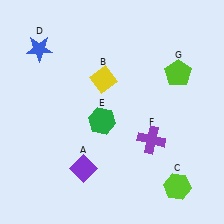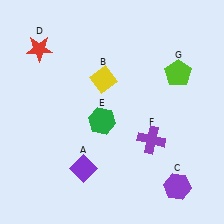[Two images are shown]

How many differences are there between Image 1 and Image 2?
There are 2 differences between the two images.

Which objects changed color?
C changed from lime to purple. D changed from blue to red.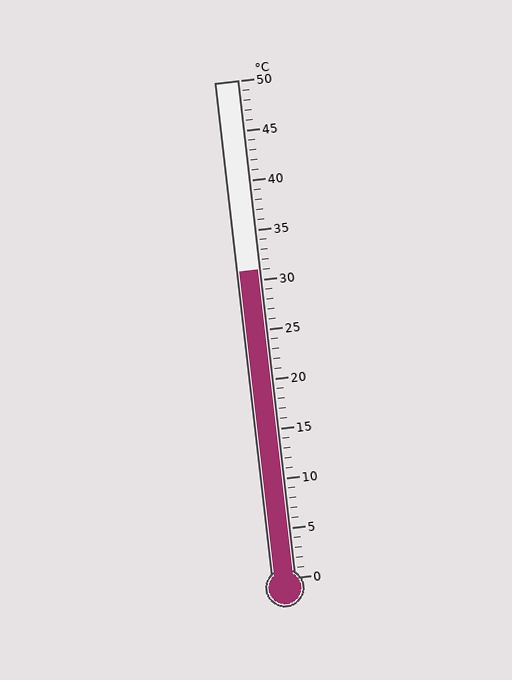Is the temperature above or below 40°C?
The temperature is below 40°C.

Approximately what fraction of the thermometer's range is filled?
The thermometer is filled to approximately 60% of its range.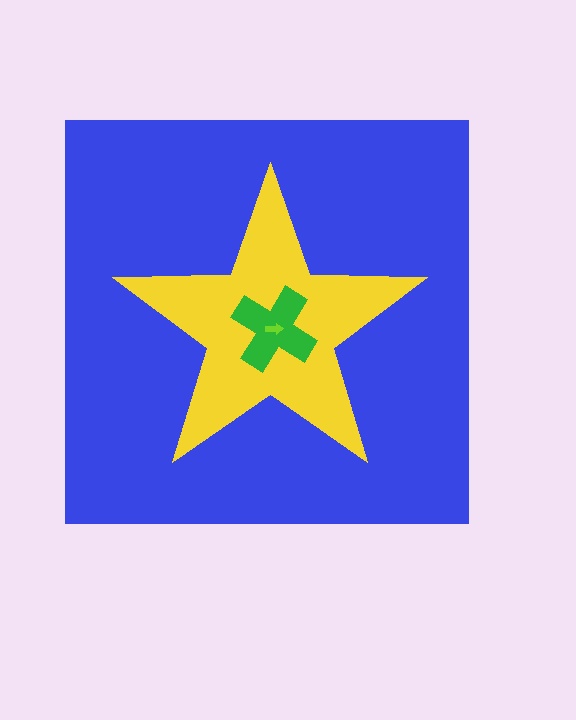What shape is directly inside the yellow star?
The green cross.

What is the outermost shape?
The blue square.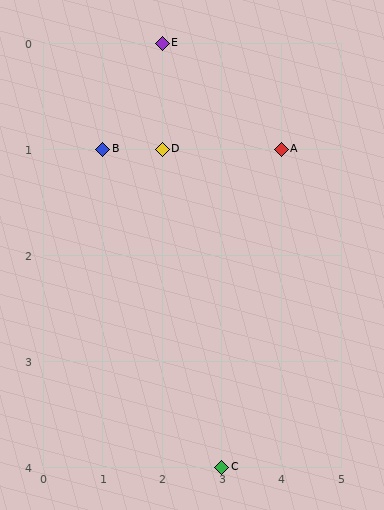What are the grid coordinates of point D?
Point D is at grid coordinates (2, 1).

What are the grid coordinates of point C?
Point C is at grid coordinates (3, 4).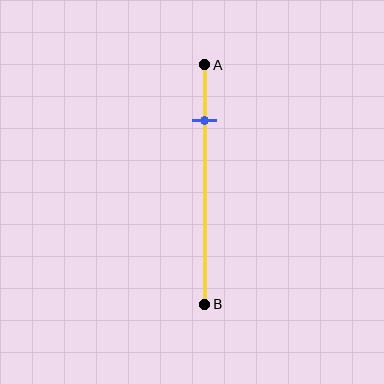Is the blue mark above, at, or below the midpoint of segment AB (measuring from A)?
The blue mark is above the midpoint of segment AB.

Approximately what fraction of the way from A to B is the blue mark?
The blue mark is approximately 25% of the way from A to B.